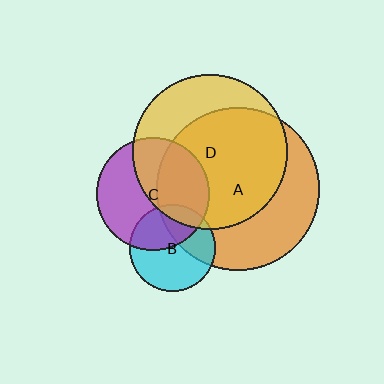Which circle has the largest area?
Circle A (orange).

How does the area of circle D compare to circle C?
Approximately 1.9 times.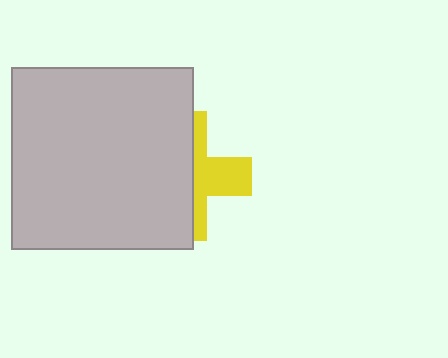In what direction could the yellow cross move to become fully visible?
The yellow cross could move right. That would shift it out from behind the light gray square entirely.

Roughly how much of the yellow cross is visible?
A small part of it is visible (roughly 41%).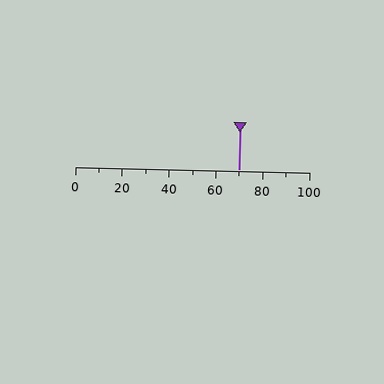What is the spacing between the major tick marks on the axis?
The major ticks are spaced 20 apart.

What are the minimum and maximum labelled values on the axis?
The axis runs from 0 to 100.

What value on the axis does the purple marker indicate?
The marker indicates approximately 70.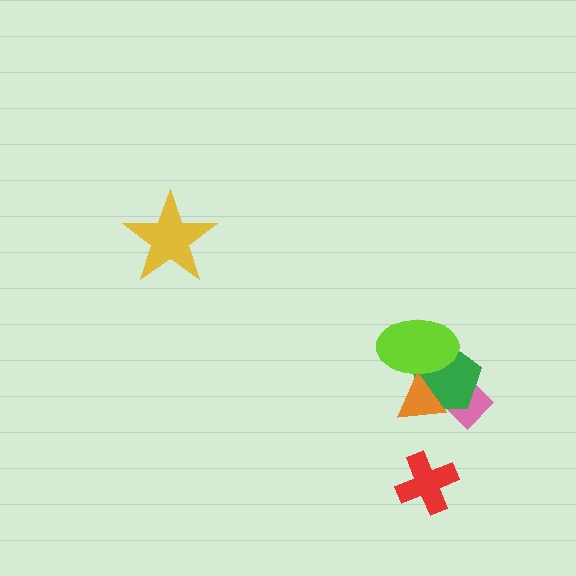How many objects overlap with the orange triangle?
3 objects overlap with the orange triangle.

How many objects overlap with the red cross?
0 objects overlap with the red cross.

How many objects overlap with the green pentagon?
3 objects overlap with the green pentagon.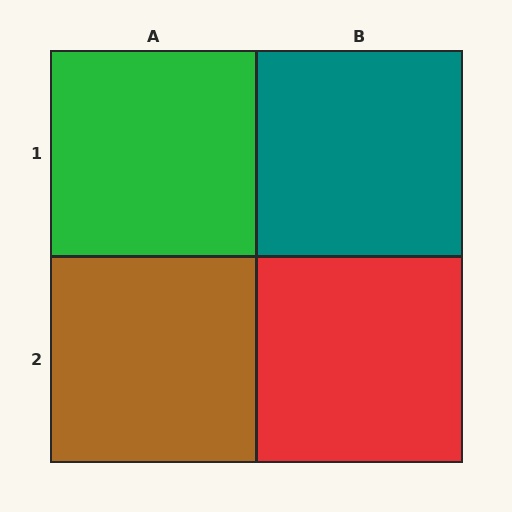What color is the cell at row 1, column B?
Teal.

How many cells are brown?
1 cell is brown.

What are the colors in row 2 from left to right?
Brown, red.